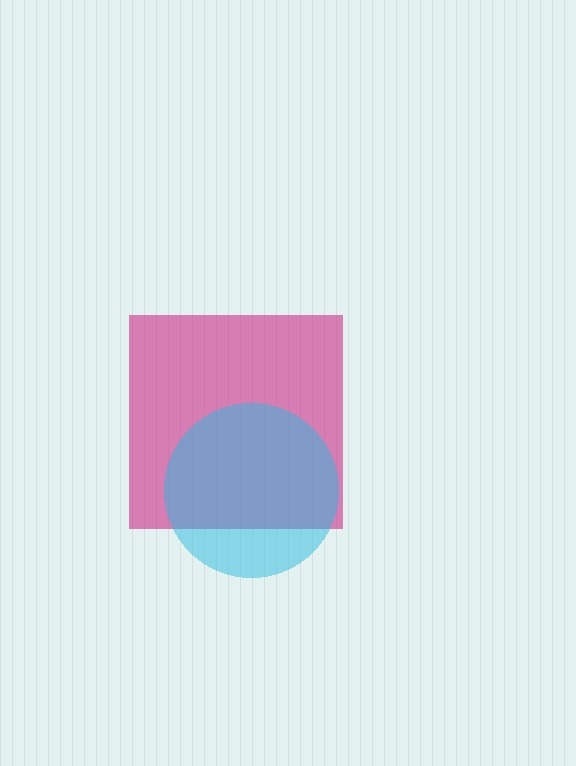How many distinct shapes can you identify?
There are 2 distinct shapes: a magenta square, a cyan circle.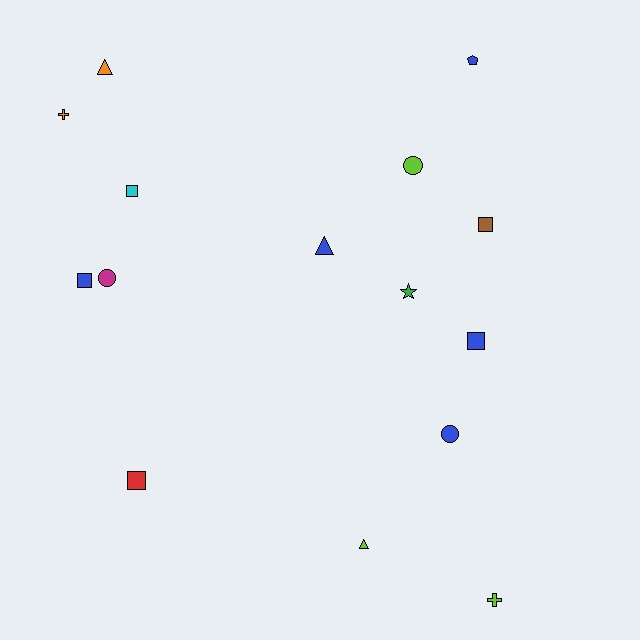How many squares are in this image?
There are 5 squares.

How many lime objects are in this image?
There are 3 lime objects.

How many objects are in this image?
There are 15 objects.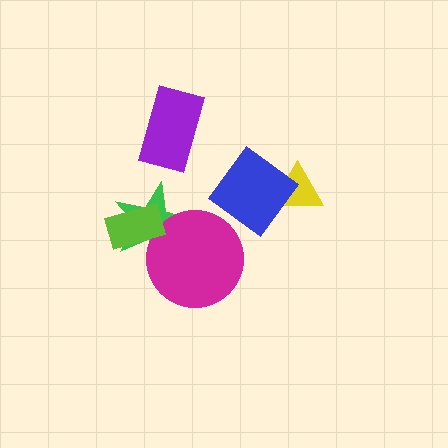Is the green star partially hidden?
Yes, it is partially covered by another shape.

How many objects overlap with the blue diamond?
1 object overlaps with the blue diamond.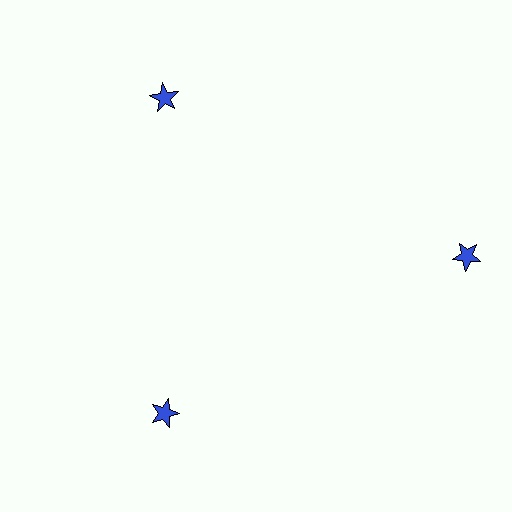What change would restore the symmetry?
The symmetry would be restored by moving it inward, back onto the ring so that all 3 stars sit at equal angles and equal distance from the center.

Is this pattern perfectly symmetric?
No. The 3 blue stars are arranged in a ring, but one element near the 3 o'clock position is pushed outward from the center, breaking the 3-fold rotational symmetry.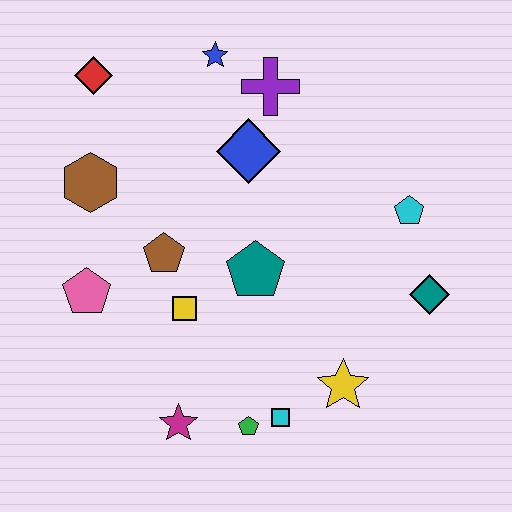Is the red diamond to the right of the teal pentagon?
No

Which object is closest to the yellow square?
The brown pentagon is closest to the yellow square.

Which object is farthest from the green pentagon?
The red diamond is farthest from the green pentagon.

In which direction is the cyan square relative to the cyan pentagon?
The cyan square is below the cyan pentagon.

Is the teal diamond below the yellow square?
No